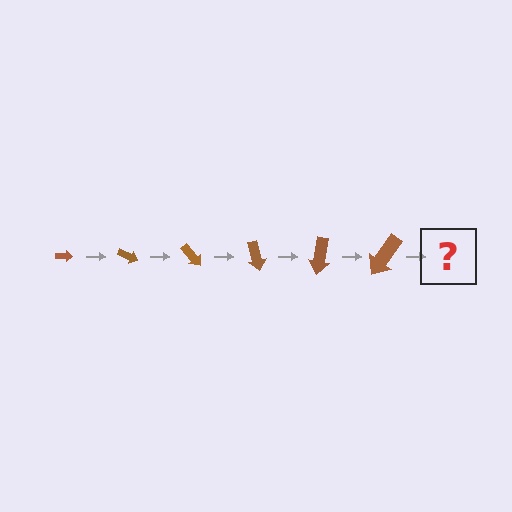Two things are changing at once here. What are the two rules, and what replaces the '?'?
The two rules are that the arrow grows larger each step and it rotates 25 degrees each step. The '?' should be an arrow, larger than the previous one and rotated 150 degrees from the start.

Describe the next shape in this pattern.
It should be an arrow, larger than the previous one and rotated 150 degrees from the start.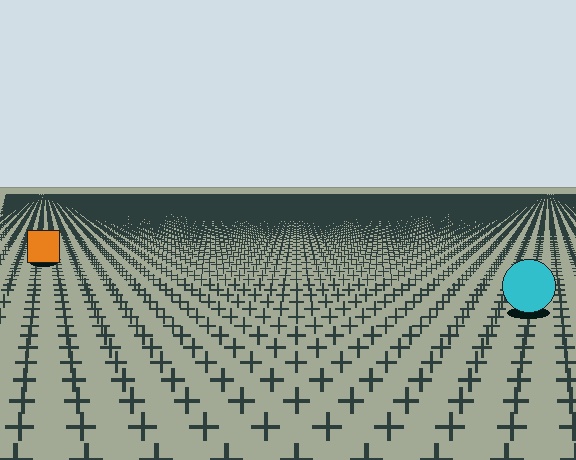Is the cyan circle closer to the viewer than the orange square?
Yes. The cyan circle is closer — you can tell from the texture gradient: the ground texture is coarser near it.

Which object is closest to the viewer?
The cyan circle is closest. The texture marks near it are larger and more spread out.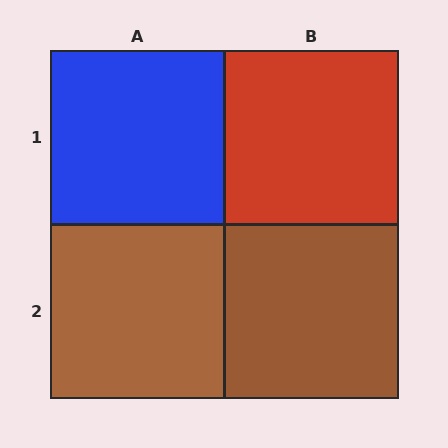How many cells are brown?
2 cells are brown.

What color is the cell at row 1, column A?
Blue.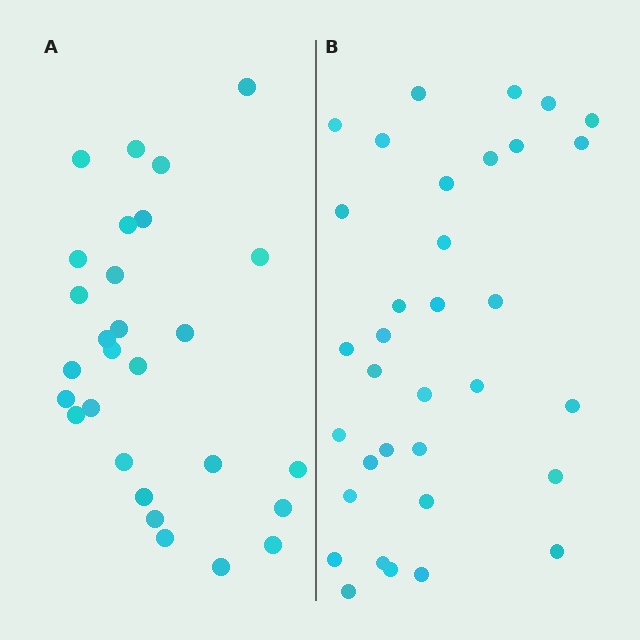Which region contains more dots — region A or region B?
Region B (the right region) has more dots.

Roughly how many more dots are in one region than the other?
Region B has about 6 more dots than region A.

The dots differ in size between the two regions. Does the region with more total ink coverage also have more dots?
No. Region A has more total ink coverage because its dots are larger, but region B actually contains more individual dots. Total area can be misleading — the number of items is what matters here.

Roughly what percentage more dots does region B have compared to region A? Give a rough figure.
About 20% more.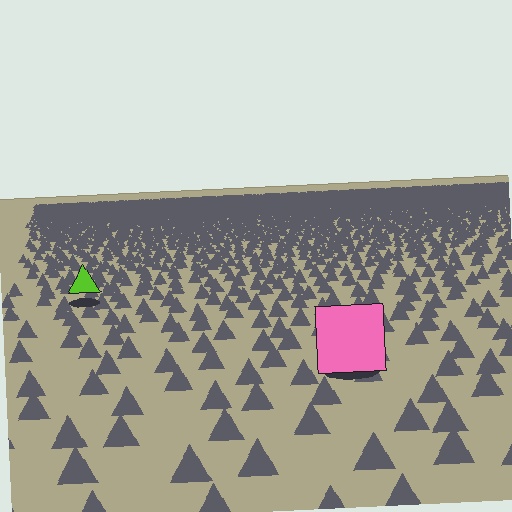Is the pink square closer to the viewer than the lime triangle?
Yes. The pink square is closer — you can tell from the texture gradient: the ground texture is coarser near it.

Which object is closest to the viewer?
The pink square is closest. The texture marks near it are larger and more spread out.